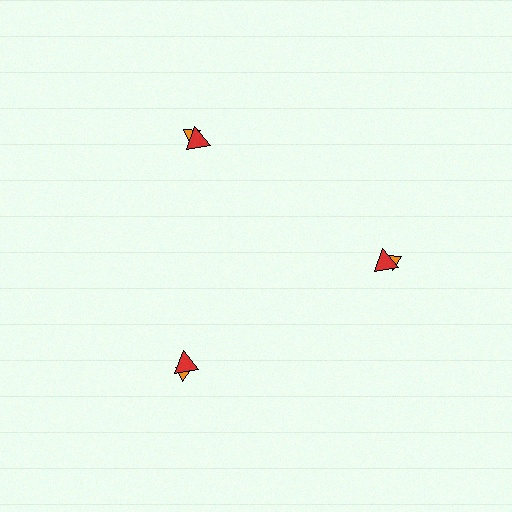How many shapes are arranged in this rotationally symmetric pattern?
There are 6 shapes, arranged in 3 groups of 2.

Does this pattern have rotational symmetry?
Yes, this pattern has 3-fold rotational symmetry. It looks the same after rotating 120 degrees around the center.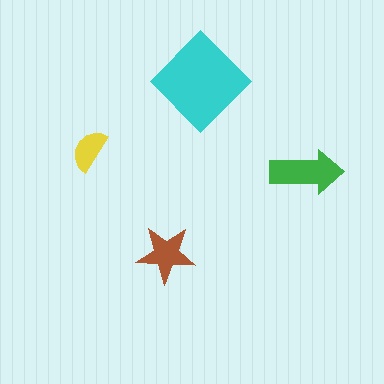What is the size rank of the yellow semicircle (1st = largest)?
4th.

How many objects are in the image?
There are 4 objects in the image.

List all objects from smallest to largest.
The yellow semicircle, the brown star, the green arrow, the cyan diamond.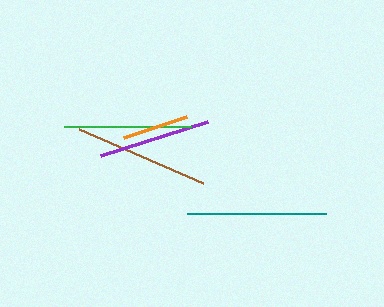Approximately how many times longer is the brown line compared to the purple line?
The brown line is approximately 1.2 times the length of the purple line.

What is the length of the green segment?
The green segment is approximately 127 pixels long.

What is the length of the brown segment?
The brown segment is approximately 135 pixels long.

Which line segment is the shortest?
The orange line is the shortest at approximately 66 pixels.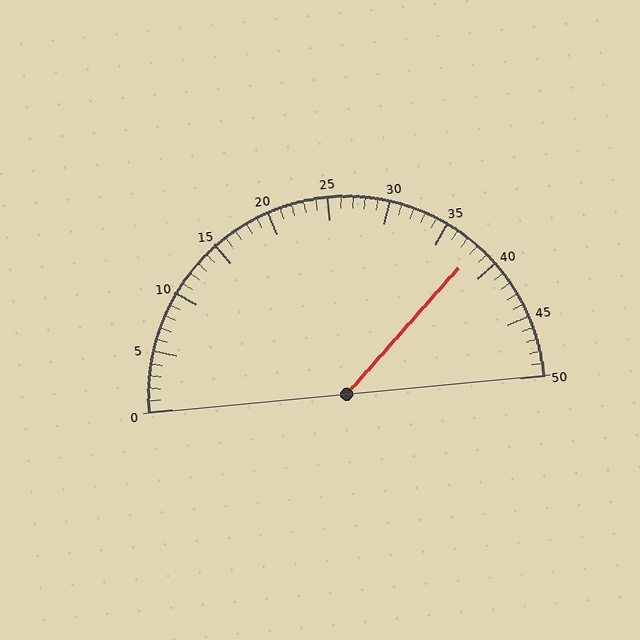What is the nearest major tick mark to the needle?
The nearest major tick mark is 40.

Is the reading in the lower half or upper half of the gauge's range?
The reading is in the upper half of the range (0 to 50).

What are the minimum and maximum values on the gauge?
The gauge ranges from 0 to 50.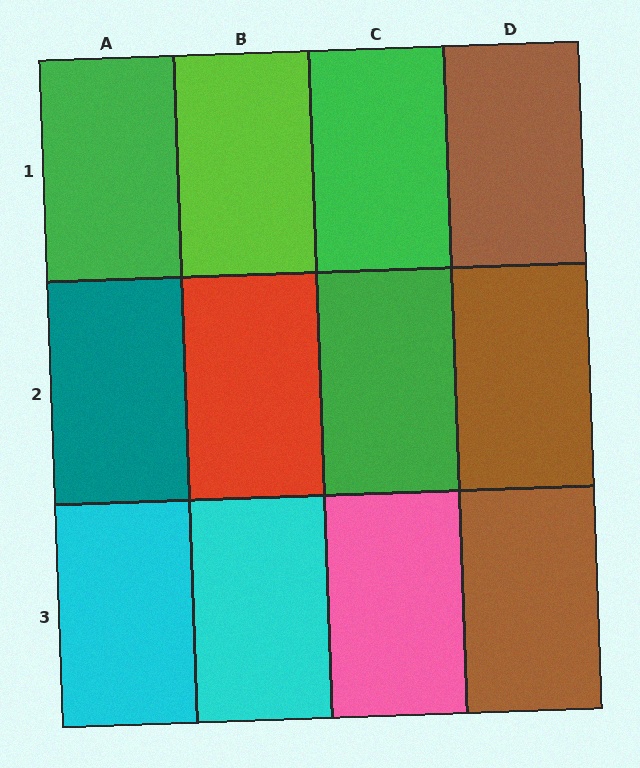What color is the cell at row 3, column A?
Cyan.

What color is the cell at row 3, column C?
Pink.